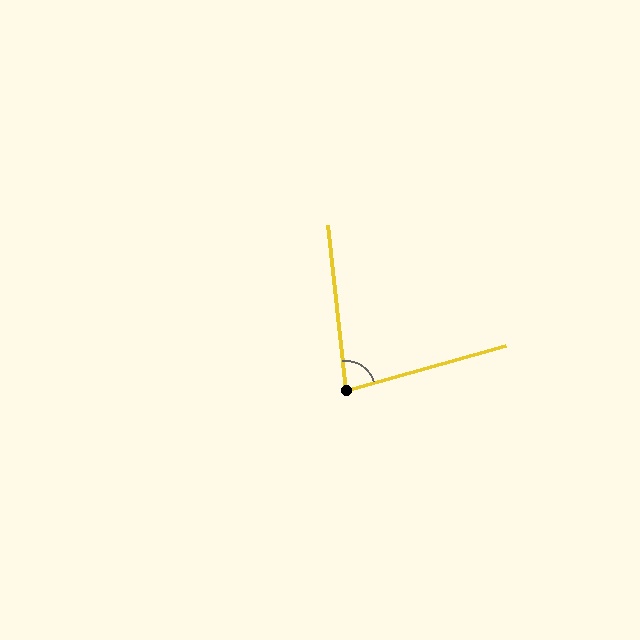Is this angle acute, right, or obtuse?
It is acute.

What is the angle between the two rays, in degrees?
Approximately 81 degrees.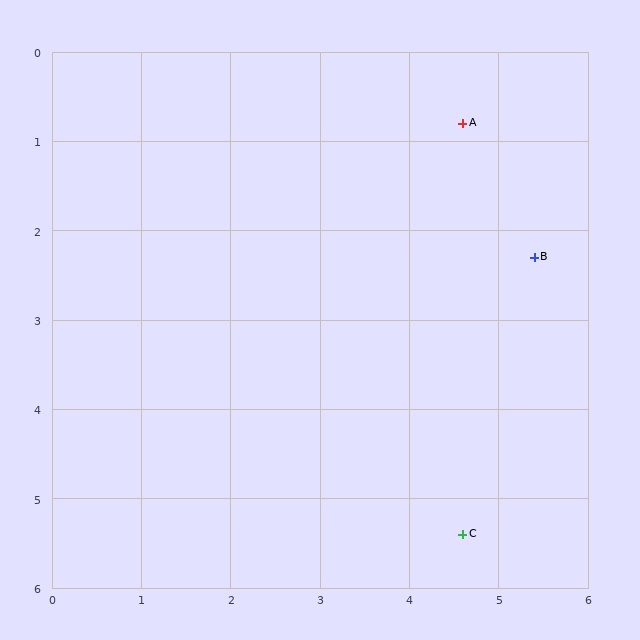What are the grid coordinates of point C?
Point C is at approximately (4.6, 5.4).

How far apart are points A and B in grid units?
Points A and B are about 1.7 grid units apart.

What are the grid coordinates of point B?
Point B is at approximately (5.4, 2.3).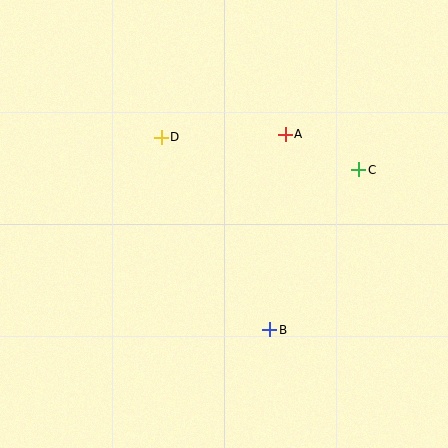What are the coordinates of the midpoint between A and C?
The midpoint between A and C is at (322, 152).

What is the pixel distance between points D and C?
The distance between D and C is 200 pixels.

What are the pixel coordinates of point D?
Point D is at (161, 137).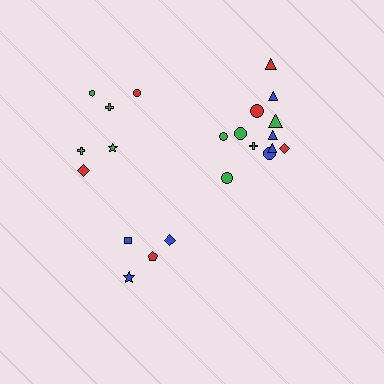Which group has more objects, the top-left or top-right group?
The top-right group.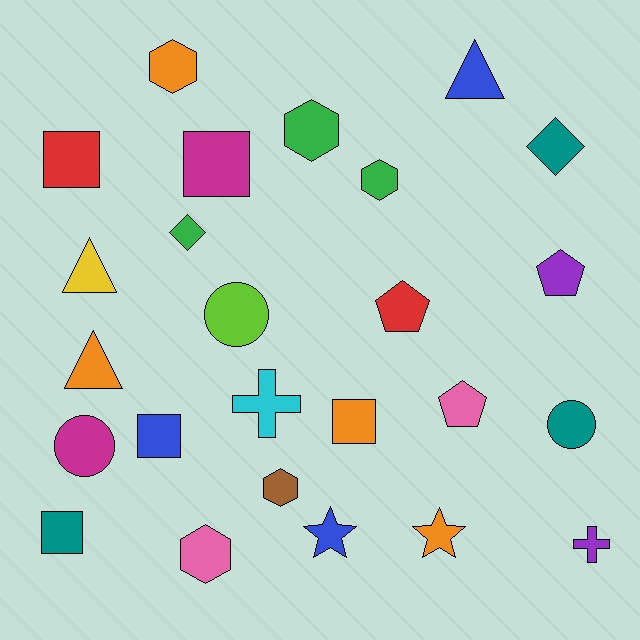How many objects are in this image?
There are 25 objects.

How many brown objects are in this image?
There is 1 brown object.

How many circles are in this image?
There are 3 circles.